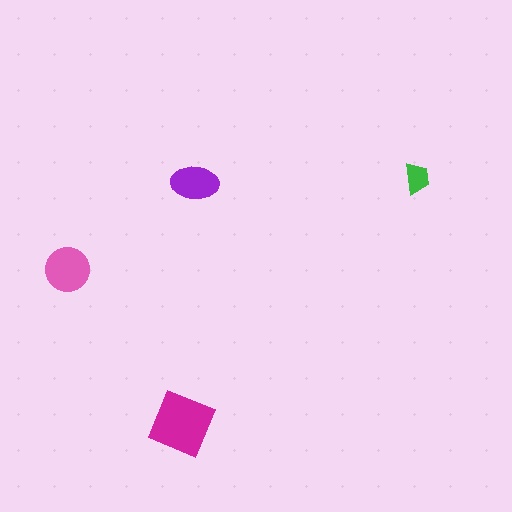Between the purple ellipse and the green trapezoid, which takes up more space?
The purple ellipse.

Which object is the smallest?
The green trapezoid.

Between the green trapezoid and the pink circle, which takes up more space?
The pink circle.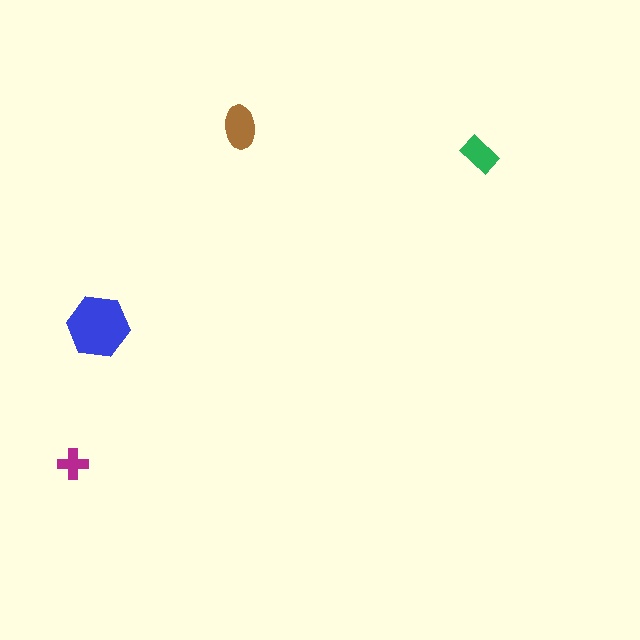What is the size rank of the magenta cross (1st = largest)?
4th.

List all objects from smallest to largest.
The magenta cross, the green rectangle, the brown ellipse, the blue hexagon.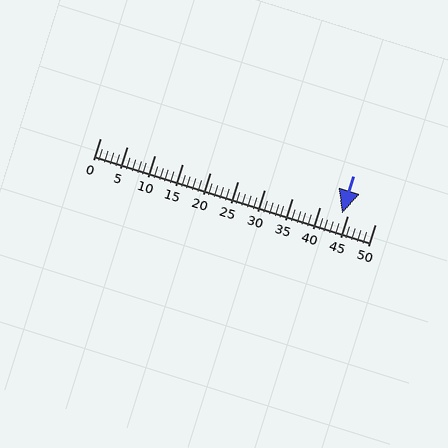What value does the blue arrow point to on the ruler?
The blue arrow points to approximately 44.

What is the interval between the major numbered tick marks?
The major tick marks are spaced 5 units apart.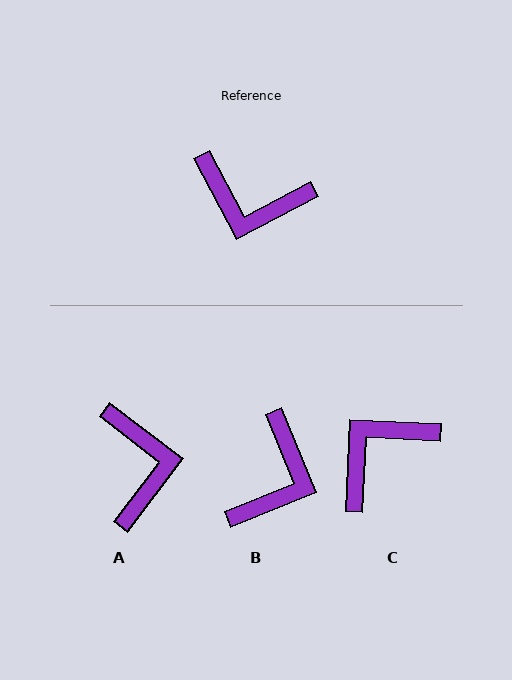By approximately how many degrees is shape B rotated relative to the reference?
Approximately 84 degrees counter-clockwise.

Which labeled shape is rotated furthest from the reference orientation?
C, about 121 degrees away.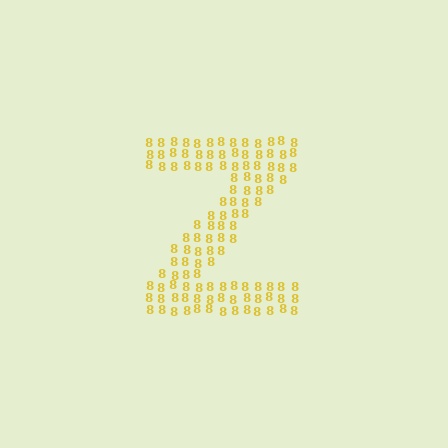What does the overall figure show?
The overall figure shows the letter Z.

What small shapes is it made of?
It is made of small digit 8's.